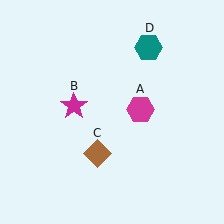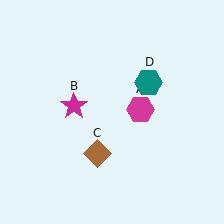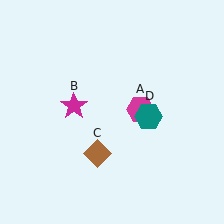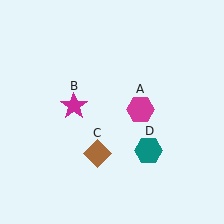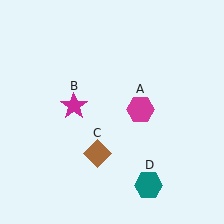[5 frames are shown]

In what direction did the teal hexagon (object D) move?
The teal hexagon (object D) moved down.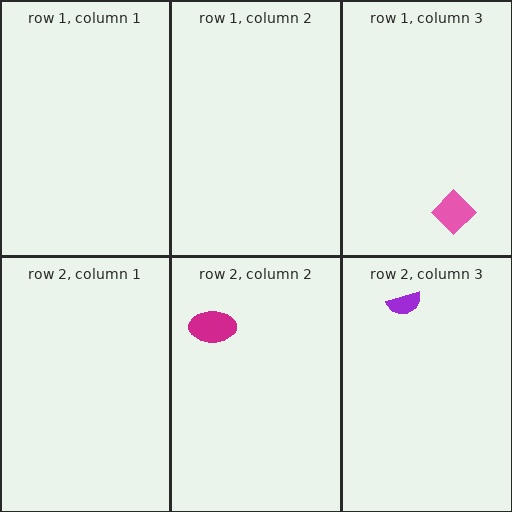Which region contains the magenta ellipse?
The row 2, column 2 region.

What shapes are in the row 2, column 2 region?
The magenta ellipse.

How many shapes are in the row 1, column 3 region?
1.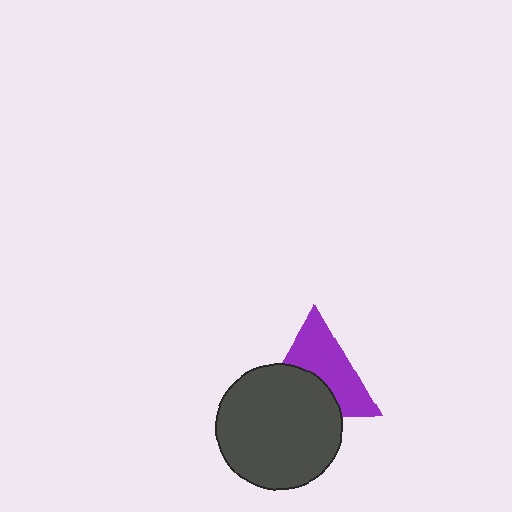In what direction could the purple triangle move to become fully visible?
The purple triangle could move up. That would shift it out from behind the dark gray circle entirely.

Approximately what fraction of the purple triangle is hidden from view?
Roughly 44% of the purple triangle is hidden behind the dark gray circle.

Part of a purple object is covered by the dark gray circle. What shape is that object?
It is a triangle.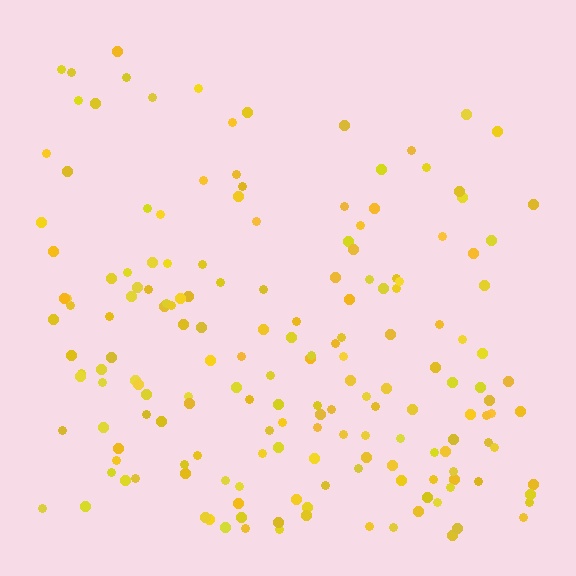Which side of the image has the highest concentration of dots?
The bottom.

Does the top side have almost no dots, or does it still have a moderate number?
Still a moderate number, just noticeably fewer than the bottom.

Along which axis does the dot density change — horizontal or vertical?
Vertical.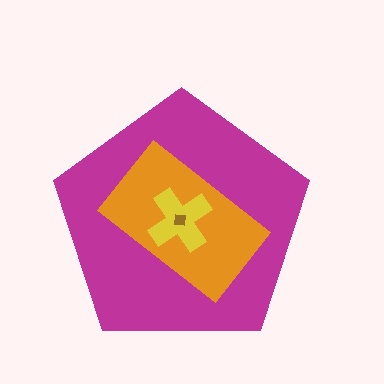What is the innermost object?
The brown square.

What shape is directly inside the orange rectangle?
The yellow cross.